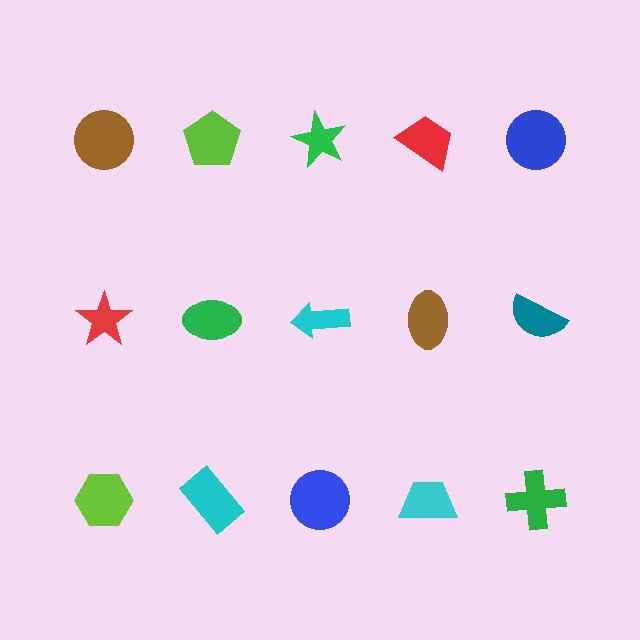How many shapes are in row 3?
5 shapes.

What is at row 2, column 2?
A green ellipse.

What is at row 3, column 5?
A green cross.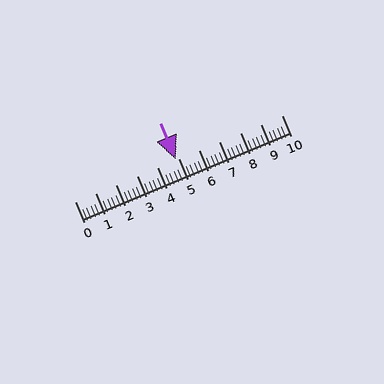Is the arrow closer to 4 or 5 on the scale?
The arrow is closer to 5.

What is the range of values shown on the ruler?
The ruler shows values from 0 to 10.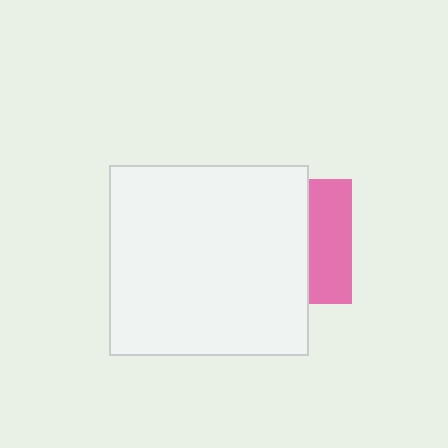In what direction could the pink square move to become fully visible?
The pink square could move right. That would shift it out from behind the white rectangle entirely.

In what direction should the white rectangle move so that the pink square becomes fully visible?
The white rectangle should move left. That is the shortest direction to clear the overlap and leave the pink square fully visible.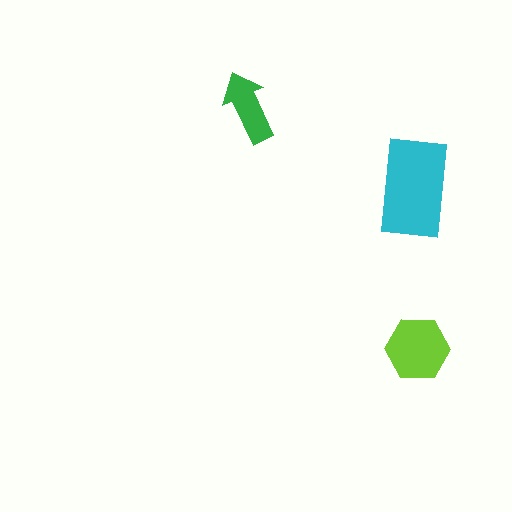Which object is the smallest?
The green arrow.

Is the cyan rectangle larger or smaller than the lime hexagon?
Larger.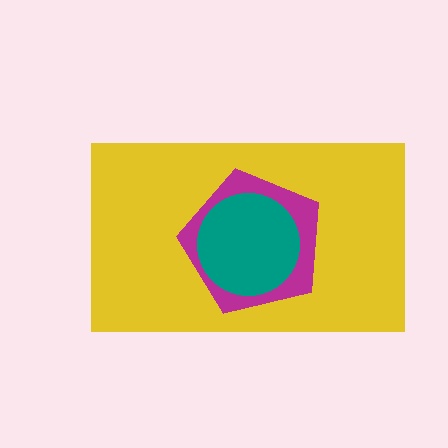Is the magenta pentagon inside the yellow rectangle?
Yes.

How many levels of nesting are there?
3.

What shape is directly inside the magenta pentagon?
The teal circle.